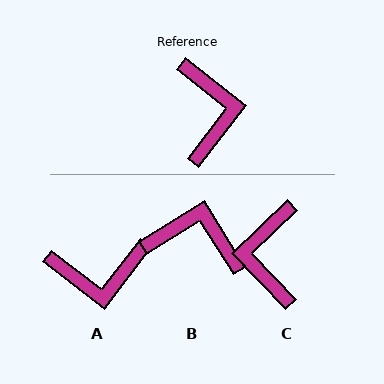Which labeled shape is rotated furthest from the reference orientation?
C, about 172 degrees away.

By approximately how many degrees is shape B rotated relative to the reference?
Approximately 70 degrees counter-clockwise.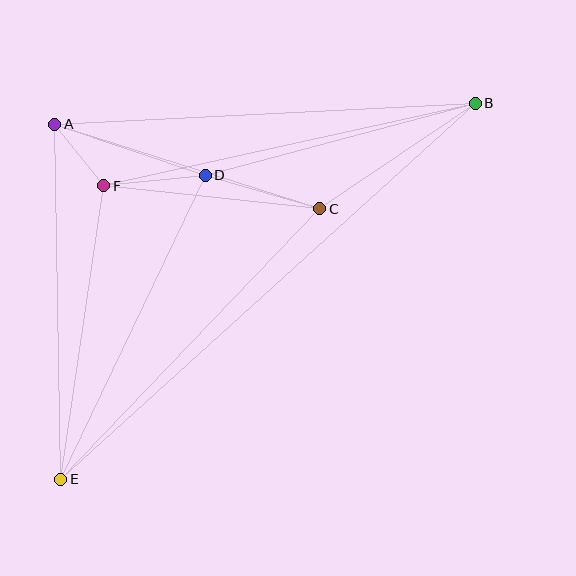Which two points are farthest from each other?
Points B and E are farthest from each other.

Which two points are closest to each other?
Points A and F are closest to each other.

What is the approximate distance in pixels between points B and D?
The distance between B and D is approximately 280 pixels.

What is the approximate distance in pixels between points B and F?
The distance between B and F is approximately 381 pixels.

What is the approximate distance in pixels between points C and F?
The distance between C and F is approximately 217 pixels.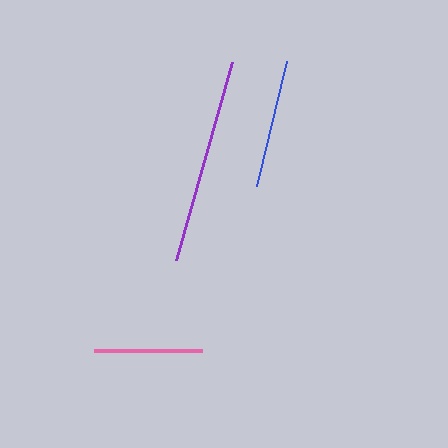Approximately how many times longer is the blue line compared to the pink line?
The blue line is approximately 1.2 times the length of the pink line.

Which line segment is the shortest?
The pink line is the shortest at approximately 108 pixels.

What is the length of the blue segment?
The blue segment is approximately 129 pixels long.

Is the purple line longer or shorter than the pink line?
The purple line is longer than the pink line.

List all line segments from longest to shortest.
From longest to shortest: purple, blue, pink.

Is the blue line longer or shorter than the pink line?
The blue line is longer than the pink line.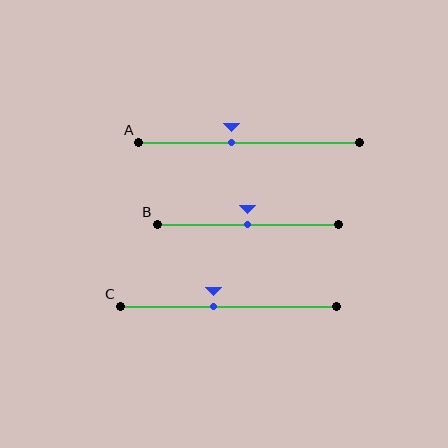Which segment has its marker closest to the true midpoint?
Segment B has its marker closest to the true midpoint.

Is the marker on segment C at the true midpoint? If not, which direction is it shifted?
No, the marker on segment C is shifted to the left by about 7% of the segment length.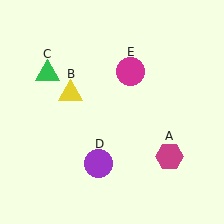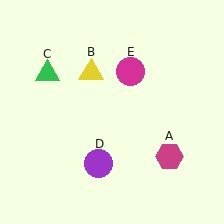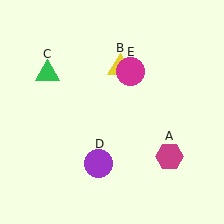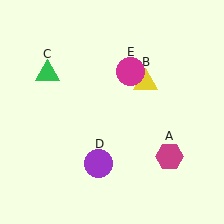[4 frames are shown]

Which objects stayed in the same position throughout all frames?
Magenta hexagon (object A) and green triangle (object C) and purple circle (object D) and magenta circle (object E) remained stationary.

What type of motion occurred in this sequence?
The yellow triangle (object B) rotated clockwise around the center of the scene.